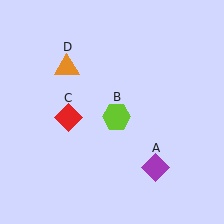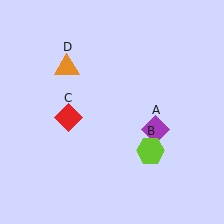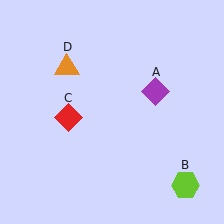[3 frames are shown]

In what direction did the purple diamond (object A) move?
The purple diamond (object A) moved up.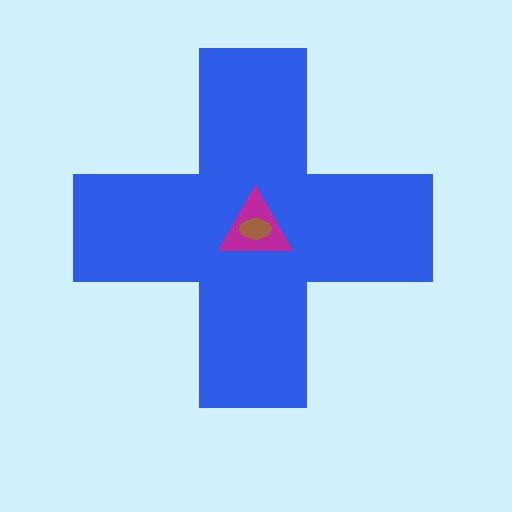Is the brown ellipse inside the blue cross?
Yes.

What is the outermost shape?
The blue cross.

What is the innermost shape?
The brown ellipse.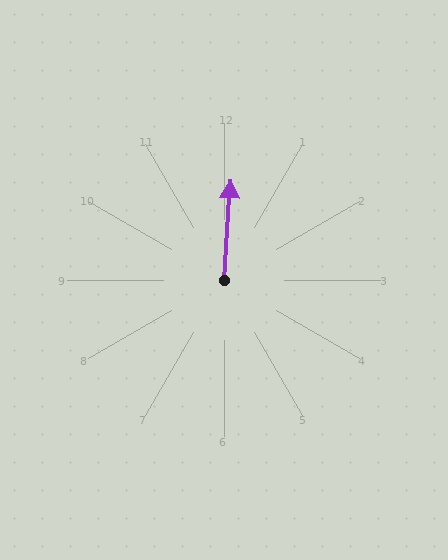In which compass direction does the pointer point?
North.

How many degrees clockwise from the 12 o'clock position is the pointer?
Approximately 4 degrees.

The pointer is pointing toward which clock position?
Roughly 12 o'clock.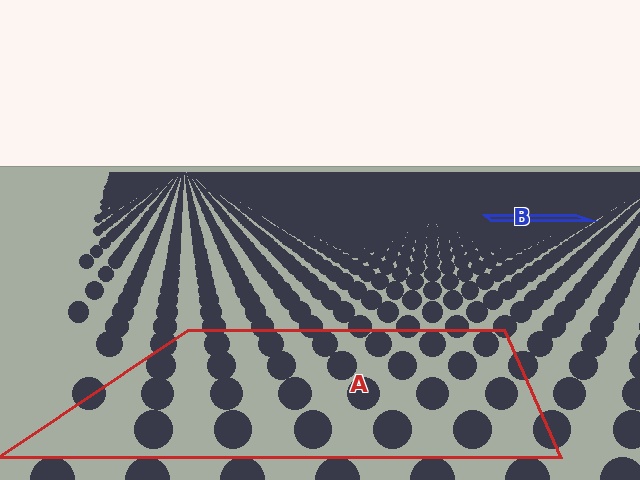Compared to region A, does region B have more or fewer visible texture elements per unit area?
Region B has more texture elements per unit area — they are packed more densely because it is farther away.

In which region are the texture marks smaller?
The texture marks are smaller in region B, because it is farther away.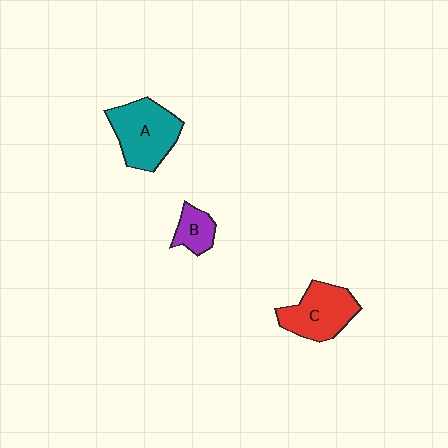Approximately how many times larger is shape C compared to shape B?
Approximately 2.1 times.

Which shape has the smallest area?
Shape B (purple).